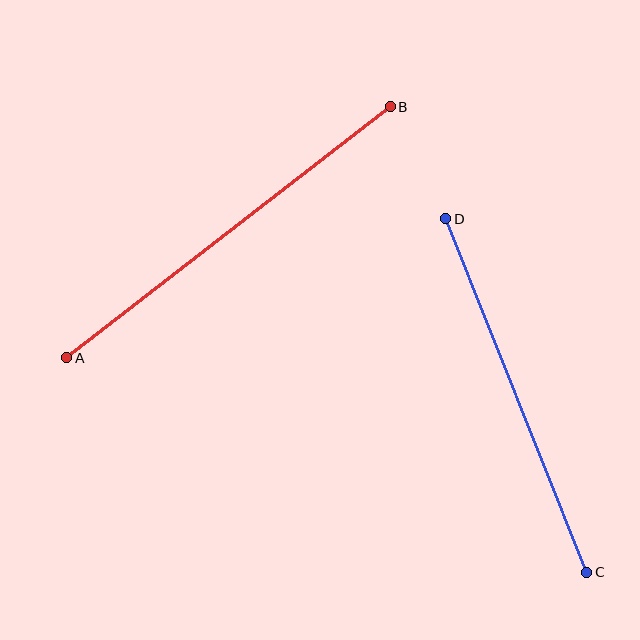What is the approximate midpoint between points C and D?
The midpoint is at approximately (516, 395) pixels.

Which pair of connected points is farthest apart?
Points A and B are farthest apart.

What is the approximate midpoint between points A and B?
The midpoint is at approximately (229, 232) pixels.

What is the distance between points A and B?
The distance is approximately 410 pixels.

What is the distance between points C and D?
The distance is approximately 380 pixels.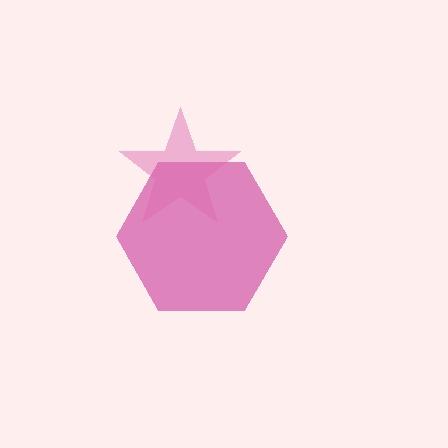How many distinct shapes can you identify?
There are 2 distinct shapes: a magenta hexagon, a pink star.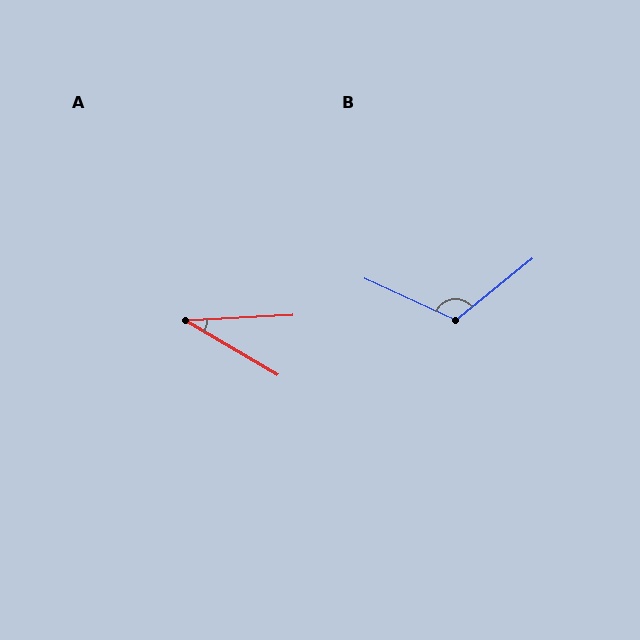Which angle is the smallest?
A, at approximately 33 degrees.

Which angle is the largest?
B, at approximately 116 degrees.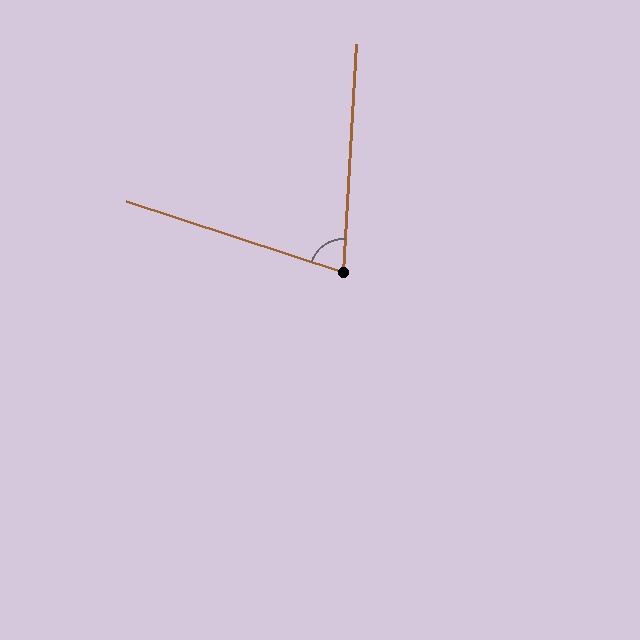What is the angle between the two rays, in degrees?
Approximately 75 degrees.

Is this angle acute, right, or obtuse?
It is acute.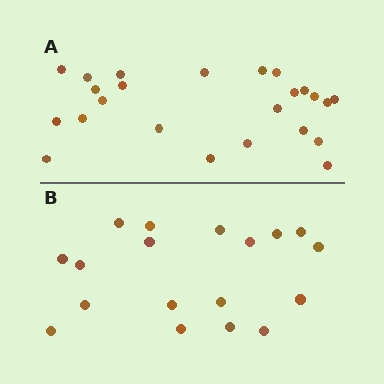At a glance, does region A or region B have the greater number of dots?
Region A (the top region) has more dots.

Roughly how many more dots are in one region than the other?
Region A has about 6 more dots than region B.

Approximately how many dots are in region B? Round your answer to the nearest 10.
About 20 dots. (The exact count is 18, which rounds to 20.)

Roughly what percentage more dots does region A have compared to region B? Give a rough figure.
About 35% more.